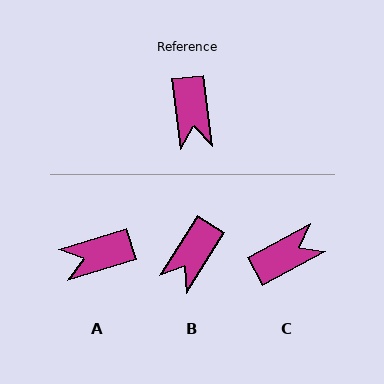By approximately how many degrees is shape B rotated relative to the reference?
Approximately 39 degrees clockwise.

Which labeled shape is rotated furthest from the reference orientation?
C, about 111 degrees away.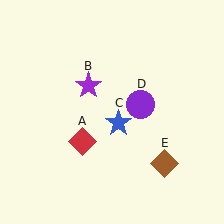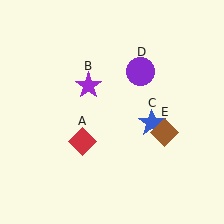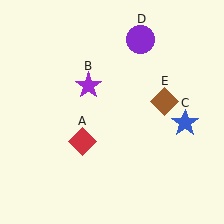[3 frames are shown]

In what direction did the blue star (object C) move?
The blue star (object C) moved right.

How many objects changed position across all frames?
3 objects changed position: blue star (object C), purple circle (object D), brown diamond (object E).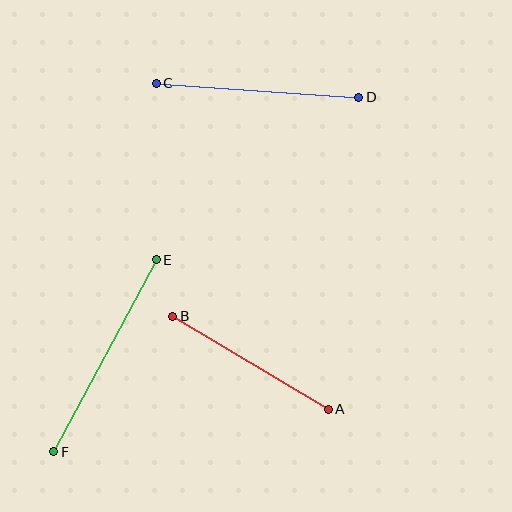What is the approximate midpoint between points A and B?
The midpoint is at approximately (250, 363) pixels.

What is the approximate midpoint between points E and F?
The midpoint is at approximately (105, 356) pixels.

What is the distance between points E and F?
The distance is approximately 218 pixels.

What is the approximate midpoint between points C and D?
The midpoint is at approximately (257, 90) pixels.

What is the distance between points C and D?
The distance is approximately 203 pixels.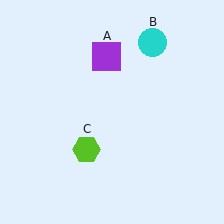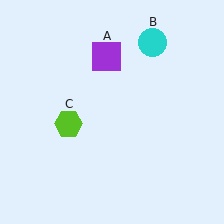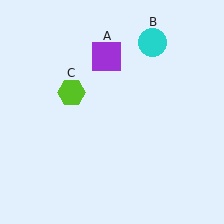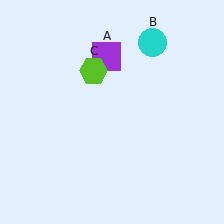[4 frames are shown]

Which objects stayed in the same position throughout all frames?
Purple square (object A) and cyan circle (object B) remained stationary.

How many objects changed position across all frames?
1 object changed position: lime hexagon (object C).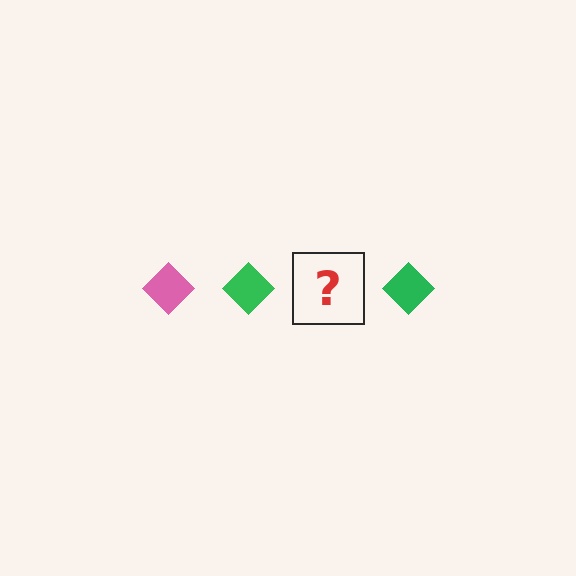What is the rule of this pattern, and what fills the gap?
The rule is that the pattern cycles through pink, green diamonds. The gap should be filled with a pink diamond.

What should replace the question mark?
The question mark should be replaced with a pink diamond.